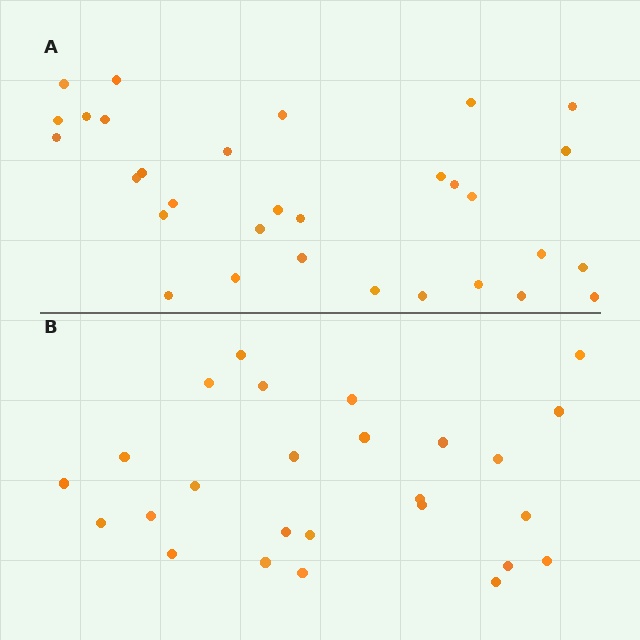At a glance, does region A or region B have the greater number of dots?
Region A (the top region) has more dots.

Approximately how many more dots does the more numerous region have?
Region A has about 5 more dots than region B.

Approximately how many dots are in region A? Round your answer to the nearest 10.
About 30 dots. (The exact count is 31, which rounds to 30.)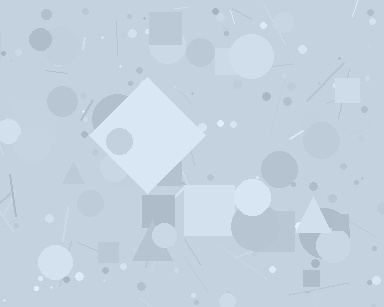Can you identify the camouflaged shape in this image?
The camouflaged shape is a diamond.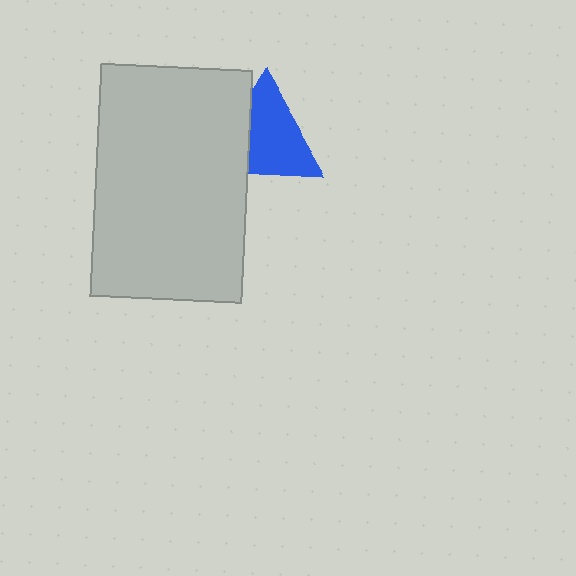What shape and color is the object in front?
The object in front is a light gray rectangle.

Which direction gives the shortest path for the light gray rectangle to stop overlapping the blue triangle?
Moving left gives the shortest separation.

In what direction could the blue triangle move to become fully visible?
The blue triangle could move right. That would shift it out from behind the light gray rectangle entirely.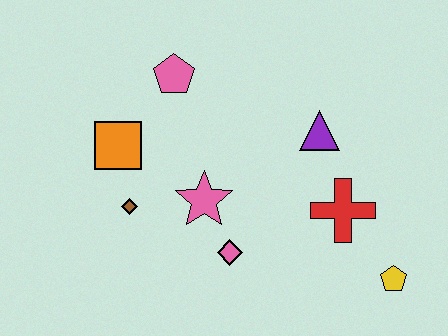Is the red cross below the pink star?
Yes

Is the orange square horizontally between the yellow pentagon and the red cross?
No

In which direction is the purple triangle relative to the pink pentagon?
The purple triangle is to the right of the pink pentagon.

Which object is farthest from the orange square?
The yellow pentagon is farthest from the orange square.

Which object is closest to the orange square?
The brown diamond is closest to the orange square.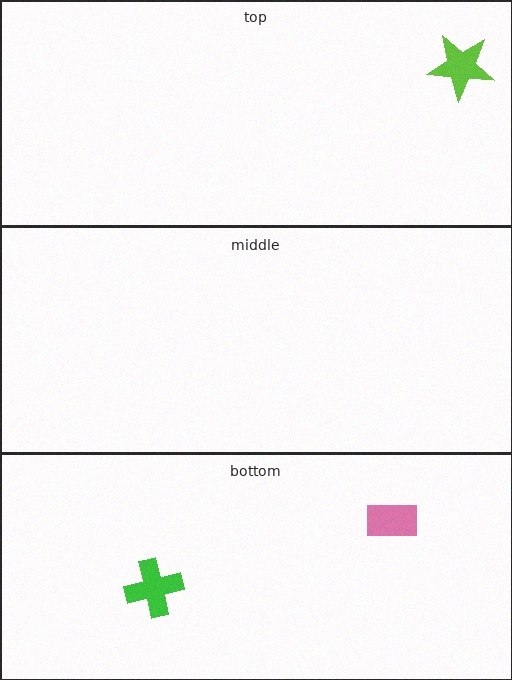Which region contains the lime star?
The top region.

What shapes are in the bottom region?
The green cross, the pink rectangle.